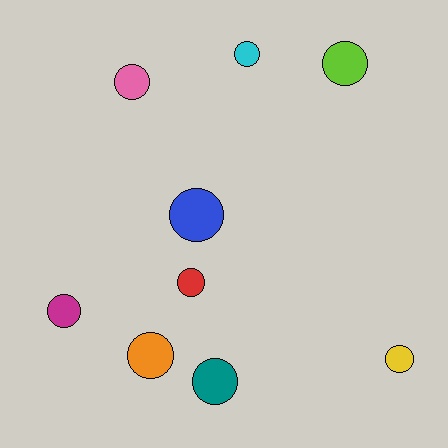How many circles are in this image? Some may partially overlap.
There are 9 circles.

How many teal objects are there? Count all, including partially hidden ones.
There is 1 teal object.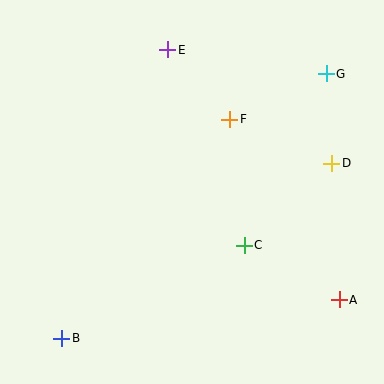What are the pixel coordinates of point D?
Point D is at (332, 163).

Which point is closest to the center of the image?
Point C at (244, 245) is closest to the center.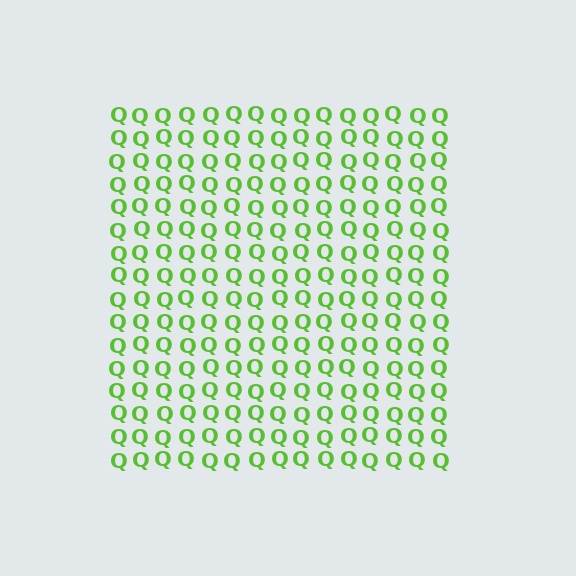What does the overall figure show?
The overall figure shows a square.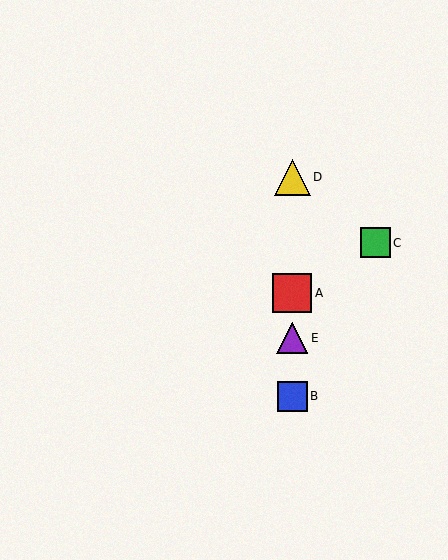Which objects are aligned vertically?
Objects A, B, D, E are aligned vertically.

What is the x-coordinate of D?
Object D is at x≈292.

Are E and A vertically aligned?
Yes, both are at x≈292.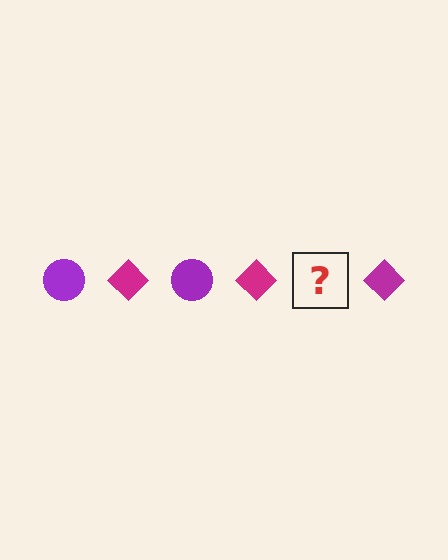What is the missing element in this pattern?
The missing element is a purple circle.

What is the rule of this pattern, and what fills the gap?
The rule is that the pattern alternates between purple circle and magenta diamond. The gap should be filled with a purple circle.